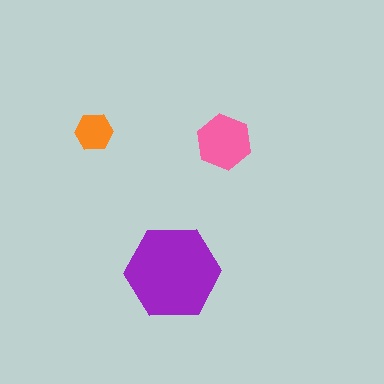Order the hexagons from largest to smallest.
the purple one, the pink one, the orange one.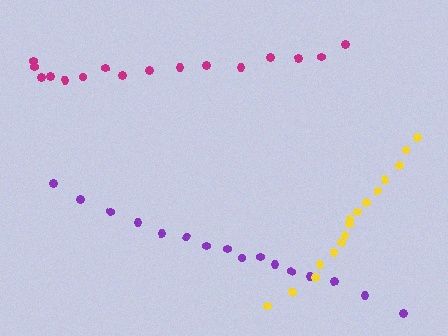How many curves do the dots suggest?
There are 3 distinct paths.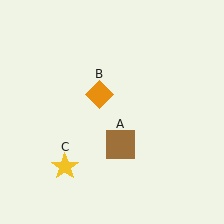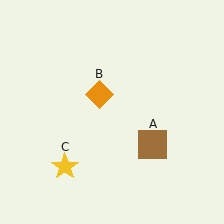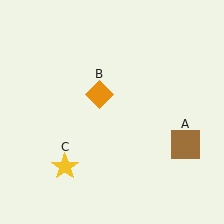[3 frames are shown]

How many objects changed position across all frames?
1 object changed position: brown square (object A).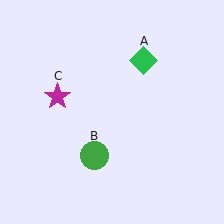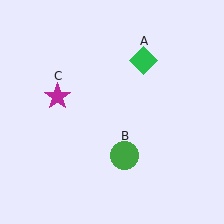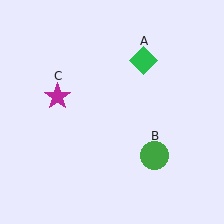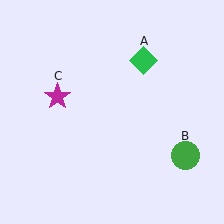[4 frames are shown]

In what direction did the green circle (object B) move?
The green circle (object B) moved right.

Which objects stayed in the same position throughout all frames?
Green diamond (object A) and magenta star (object C) remained stationary.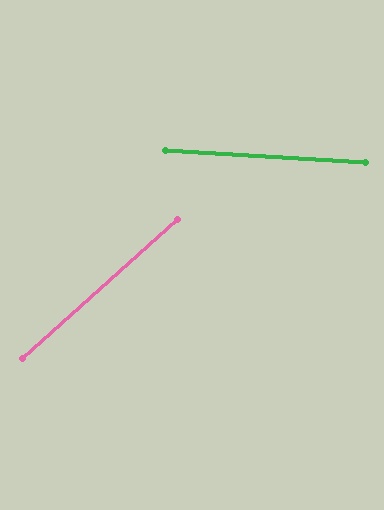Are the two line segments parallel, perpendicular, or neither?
Neither parallel nor perpendicular — they differ by about 45°.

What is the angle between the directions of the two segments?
Approximately 45 degrees.